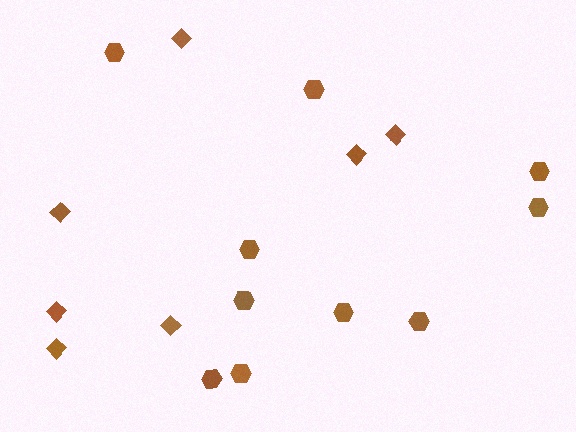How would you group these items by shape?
There are 2 groups: one group of hexagons (10) and one group of diamonds (7).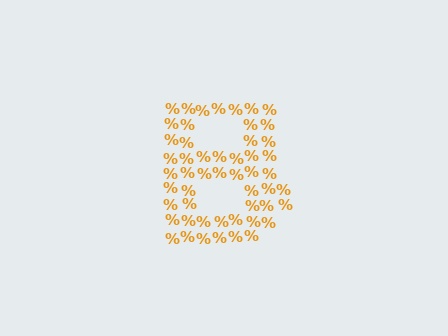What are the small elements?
The small elements are percent signs.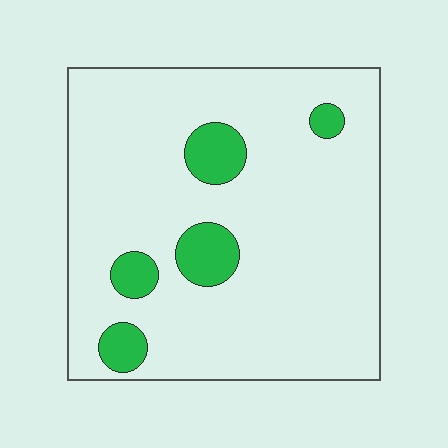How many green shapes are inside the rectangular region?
5.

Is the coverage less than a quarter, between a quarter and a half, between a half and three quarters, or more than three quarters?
Less than a quarter.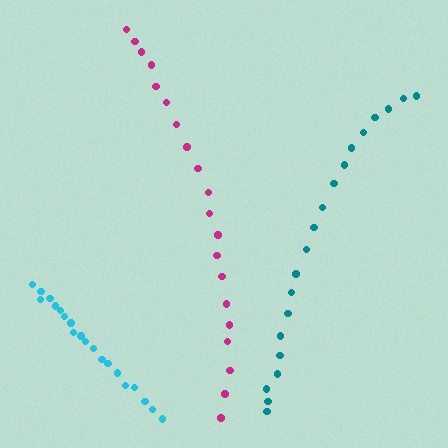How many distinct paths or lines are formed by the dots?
There are 3 distinct paths.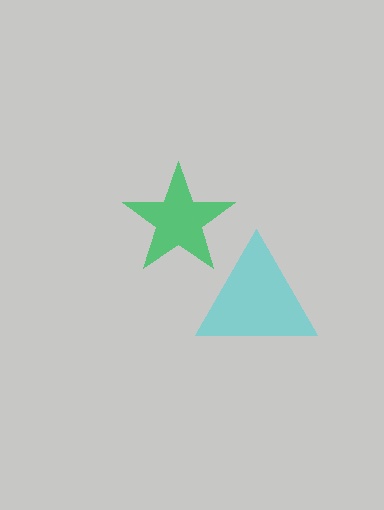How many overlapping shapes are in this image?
There are 2 overlapping shapes in the image.